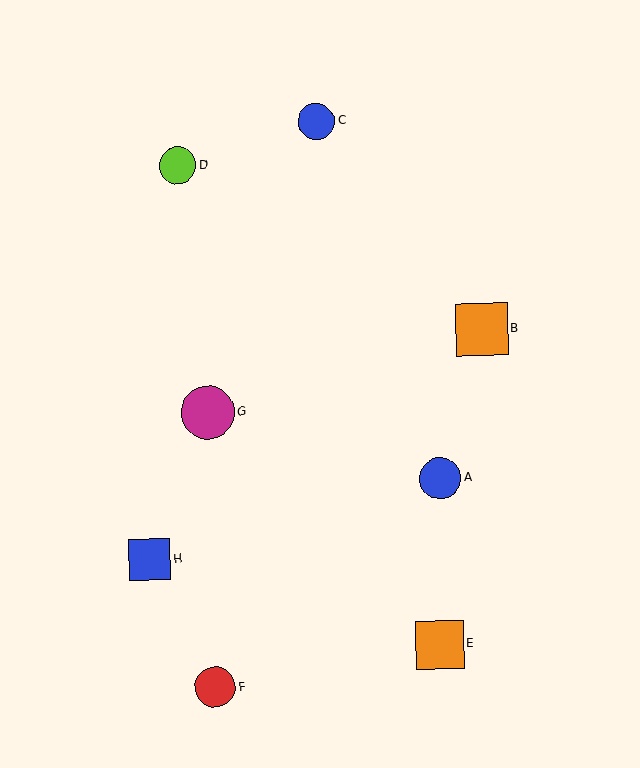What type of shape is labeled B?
Shape B is an orange square.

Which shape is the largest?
The magenta circle (labeled G) is the largest.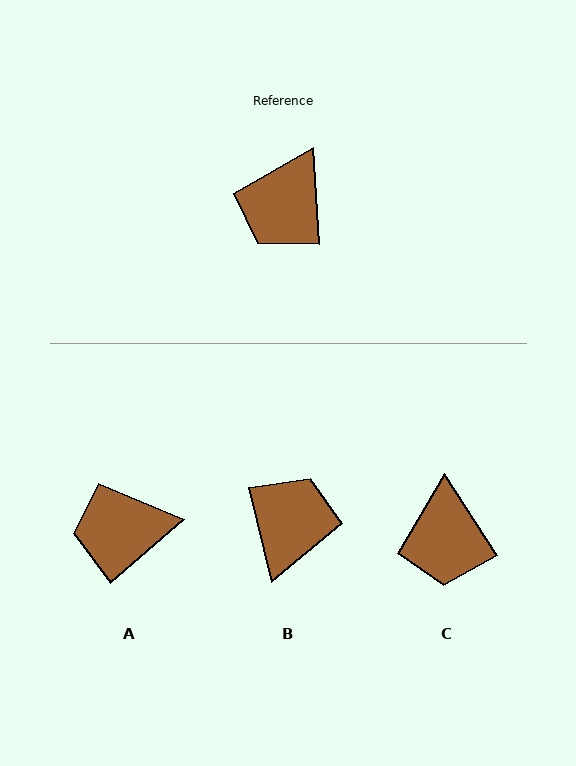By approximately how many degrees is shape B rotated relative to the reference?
Approximately 170 degrees clockwise.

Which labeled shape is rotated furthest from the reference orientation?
B, about 170 degrees away.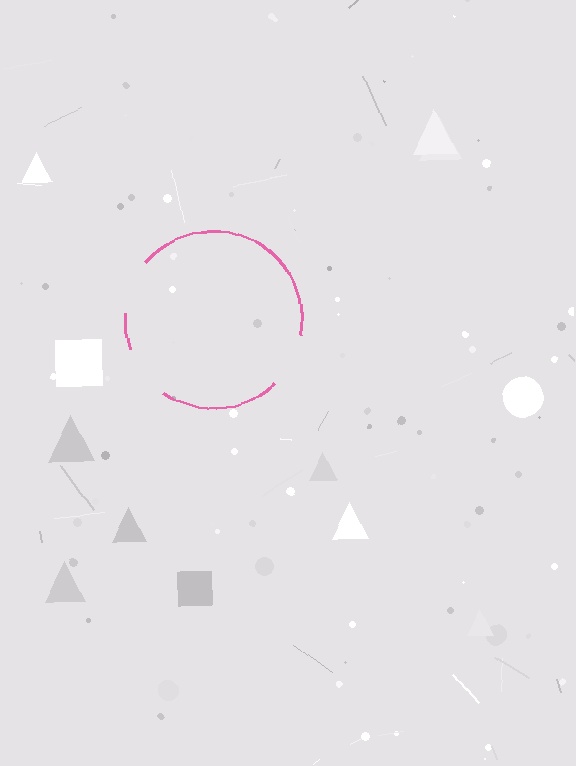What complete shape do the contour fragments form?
The contour fragments form a circle.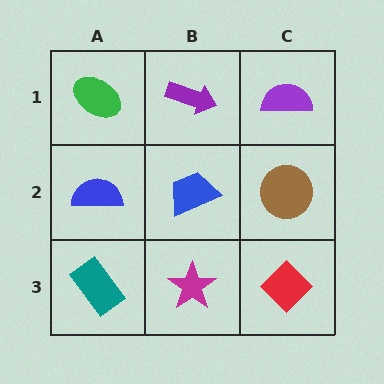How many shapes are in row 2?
3 shapes.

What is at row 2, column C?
A brown circle.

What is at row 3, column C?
A red diamond.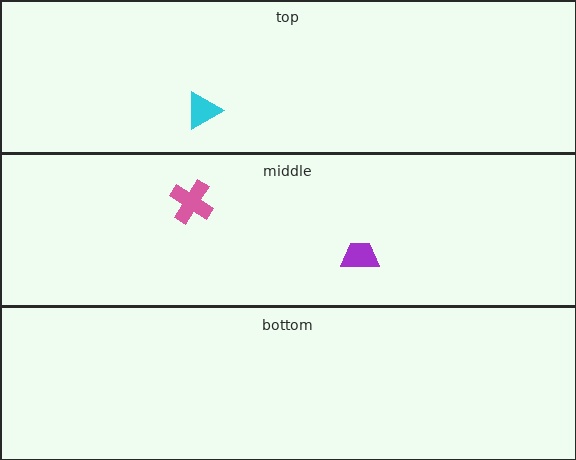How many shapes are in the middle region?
2.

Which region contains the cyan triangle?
The top region.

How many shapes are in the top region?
1.